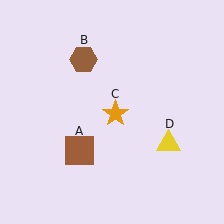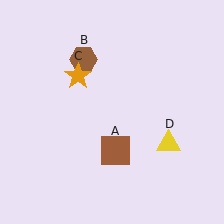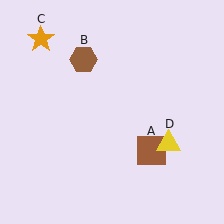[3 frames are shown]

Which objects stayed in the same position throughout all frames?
Brown hexagon (object B) and yellow triangle (object D) remained stationary.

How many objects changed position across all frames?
2 objects changed position: brown square (object A), orange star (object C).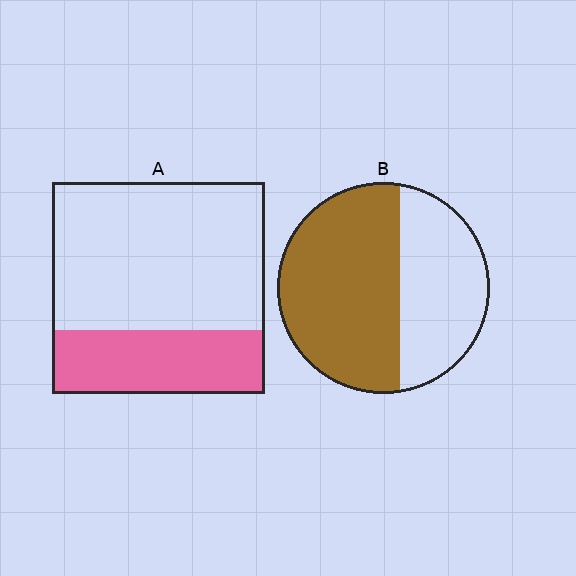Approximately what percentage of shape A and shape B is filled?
A is approximately 30% and B is approximately 60%.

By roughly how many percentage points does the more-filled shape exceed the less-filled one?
By roughly 30 percentage points (B over A).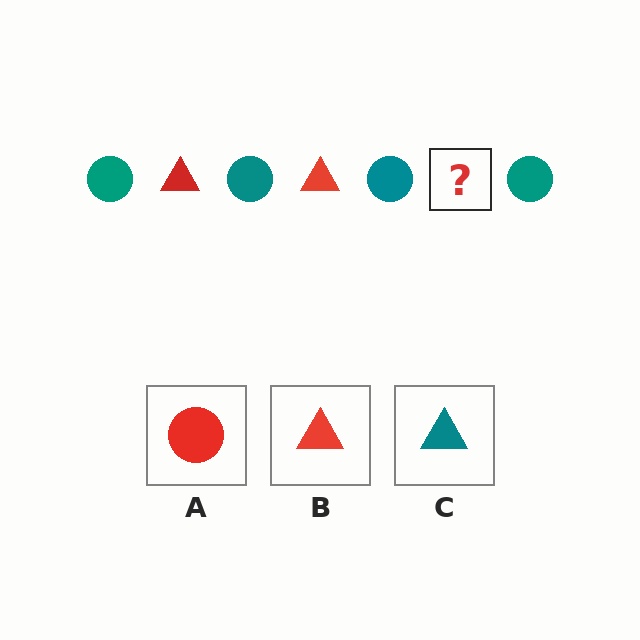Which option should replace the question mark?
Option B.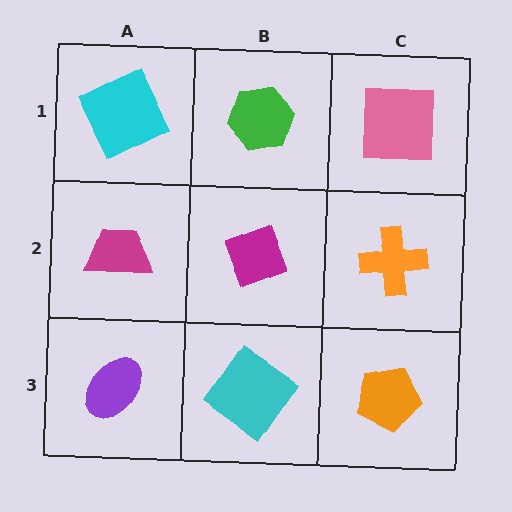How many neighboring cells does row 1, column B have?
3.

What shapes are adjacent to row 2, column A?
A cyan square (row 1, column A), a purple ellipse (row 3, column A), a magenta diamond (row 2, column B).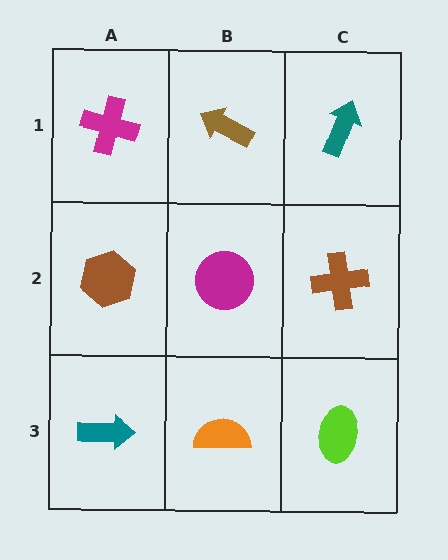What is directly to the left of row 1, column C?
A brown arrow.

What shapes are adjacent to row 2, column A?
A magenta cross (row 1, column A), a teal arrow (row 3, column A), a magenta circle (row 2, column B).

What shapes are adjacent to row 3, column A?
A brown hexagon (row 2, column A), an orange semicircle (row 3, column B).